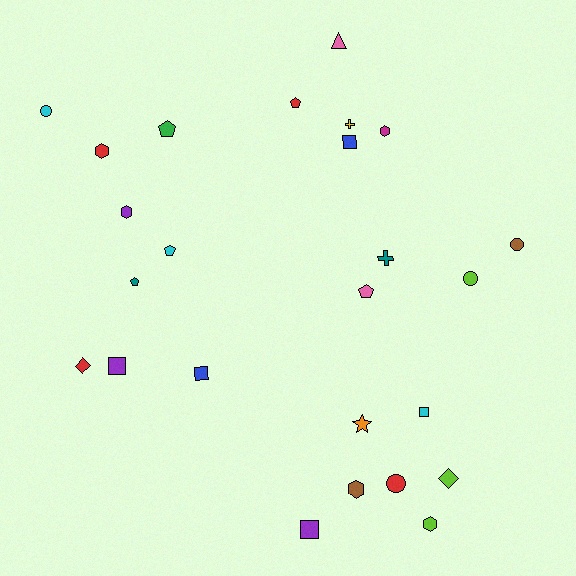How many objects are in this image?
There are 25 objects.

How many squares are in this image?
There are 5 squares.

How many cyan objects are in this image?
There are 3 cyan objects.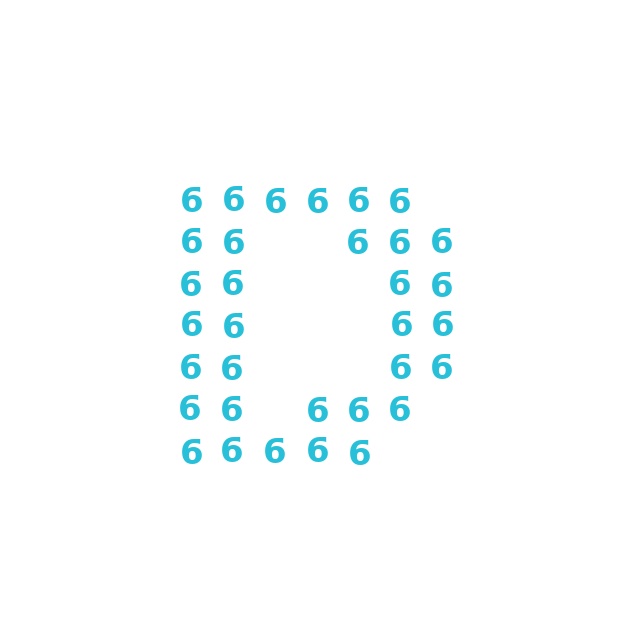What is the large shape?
The large shape is the letter D.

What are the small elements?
The small elements are digit 6's.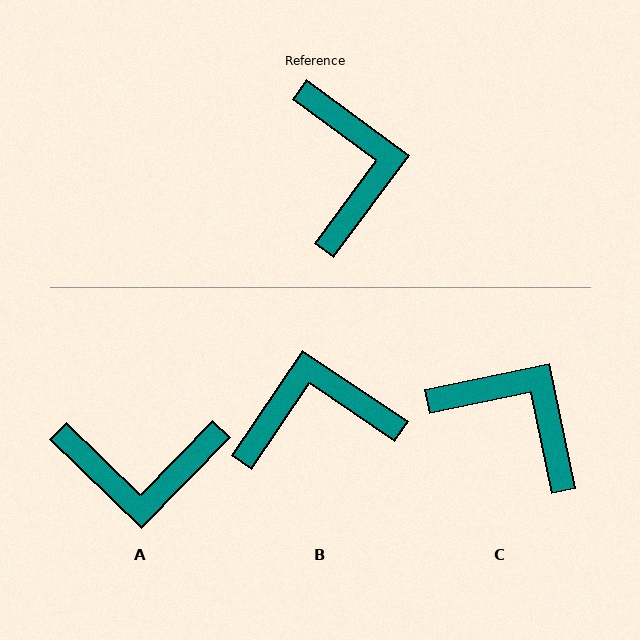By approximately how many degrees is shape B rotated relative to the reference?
Approximately 92 degrees counter-clockwise.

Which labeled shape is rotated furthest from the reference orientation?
A, about 98 degrees away.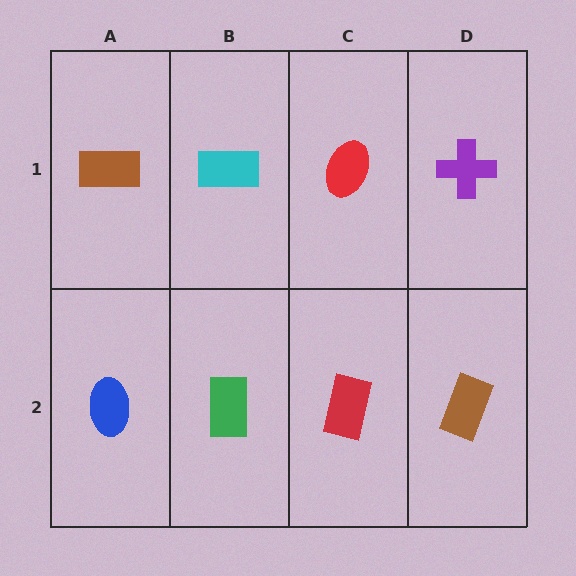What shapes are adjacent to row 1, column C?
A red rectangle (row 2, column C), a cyan rectangle (row 1, column B), a purple cross (row 1, column D).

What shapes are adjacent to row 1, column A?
A blue ellipse (row 2, column A), a cyan rectangle (row 1, column B).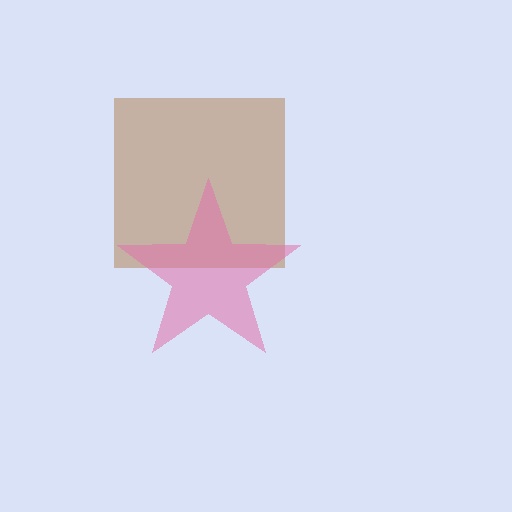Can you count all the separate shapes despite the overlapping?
Yes, there are 2 separate shapes.